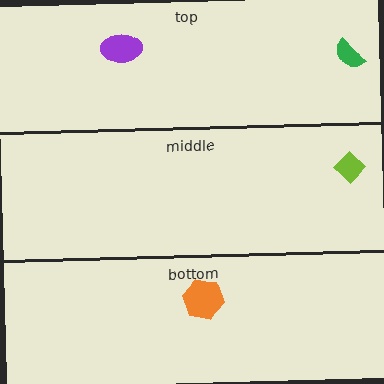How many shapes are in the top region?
2.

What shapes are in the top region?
The purple ellipse, the green semicircle.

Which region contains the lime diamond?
The middle region.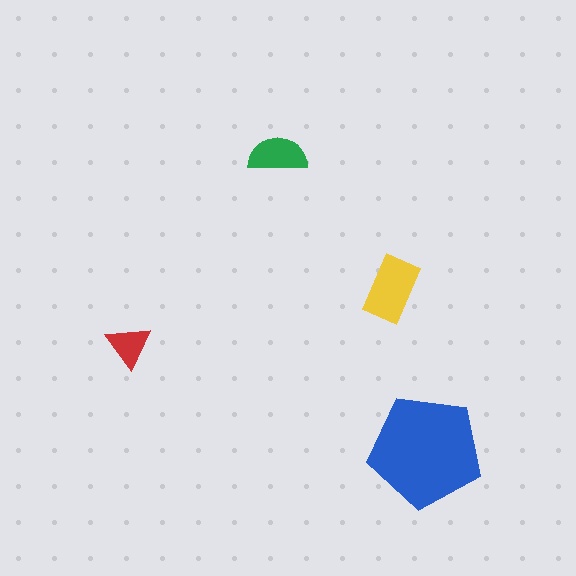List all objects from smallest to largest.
The red triangle, the green semicircle, the yellow rectangle, the blue pentagon.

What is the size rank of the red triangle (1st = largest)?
4th.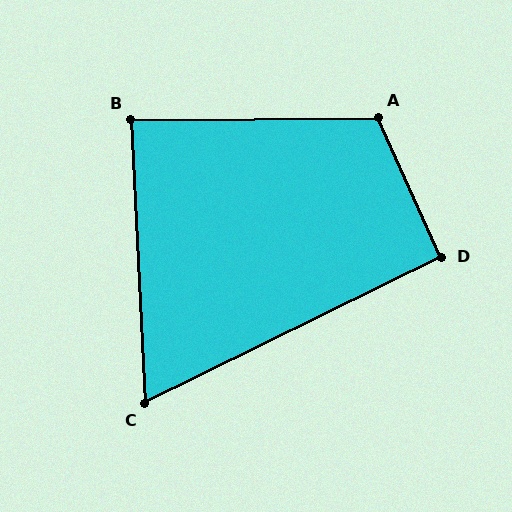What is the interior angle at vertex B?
Approximately 88 degrees (approximately right).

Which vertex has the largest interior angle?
A, at approximately 114 degrees.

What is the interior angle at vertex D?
Approximately 92 degrees (approximately right).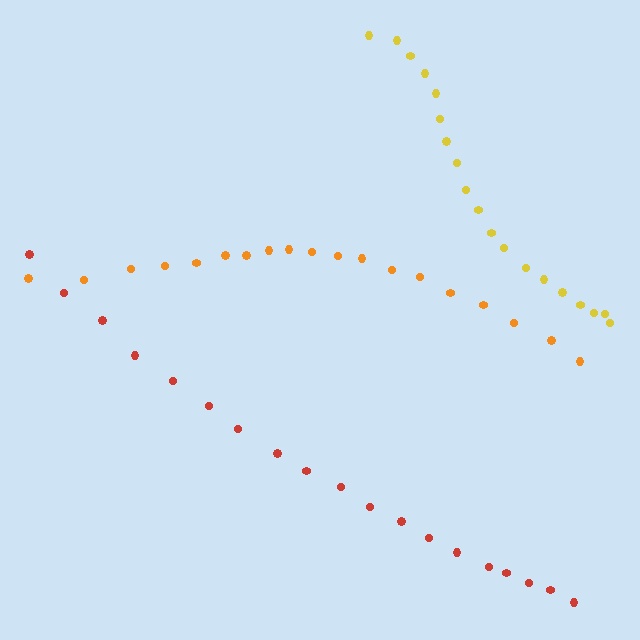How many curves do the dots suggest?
There are 3 distinct paths.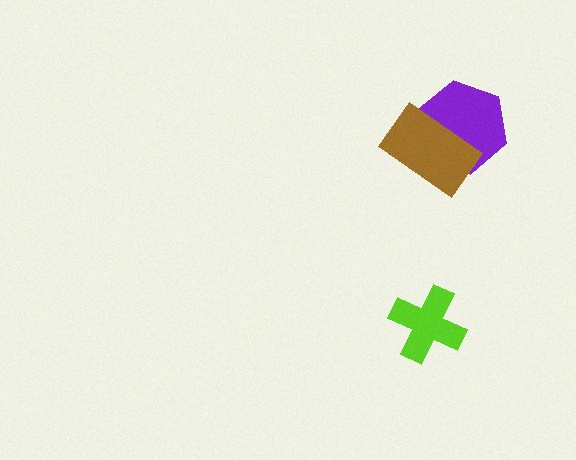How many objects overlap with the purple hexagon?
1 object overlaps with the purple hexagon.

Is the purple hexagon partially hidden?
Yes, it is partially covered by another shape.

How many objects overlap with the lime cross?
0 objects overlap with the lime cross.